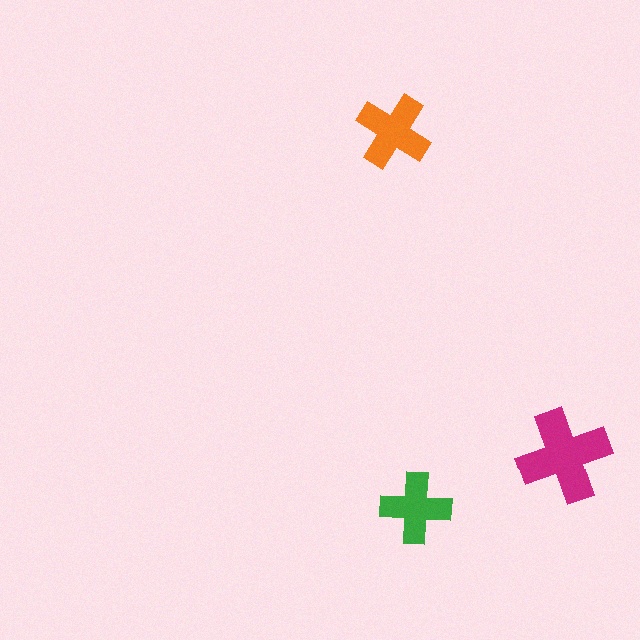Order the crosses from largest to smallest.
the magenta one, the orange one, the green one.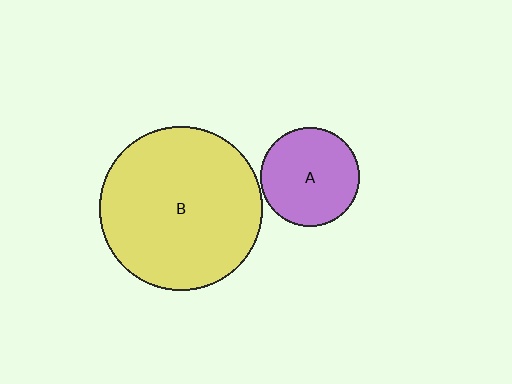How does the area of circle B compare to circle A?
Approximately 2.7 times.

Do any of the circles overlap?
No, none of the circles overlap.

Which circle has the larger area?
Circle B (yellow).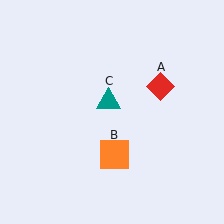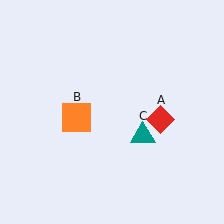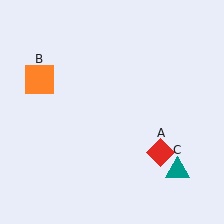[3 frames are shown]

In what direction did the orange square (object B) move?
The orange square (object B) moved up and to the left.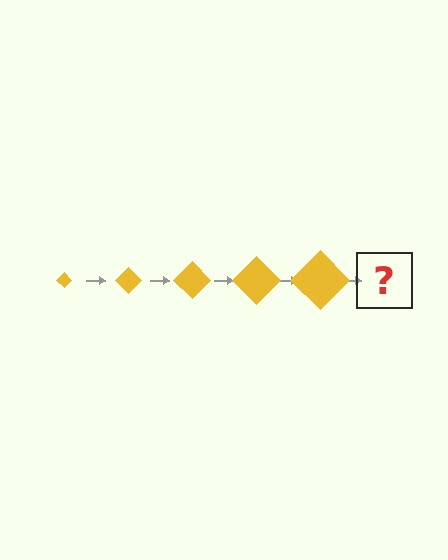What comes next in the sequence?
The next element should be a yellow diamond, larger than the previous one.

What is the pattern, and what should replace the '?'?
The pattern is that the diamond gets progressively larger each step. The '?' should be a yellow diamond, larger than the previous one.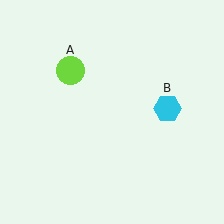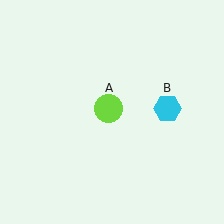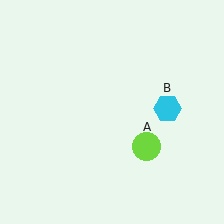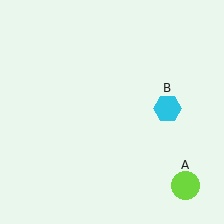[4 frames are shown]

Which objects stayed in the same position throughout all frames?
Cyan hexagon (object B) remained stationary.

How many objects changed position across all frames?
1 object changed position: lime circle (object A).